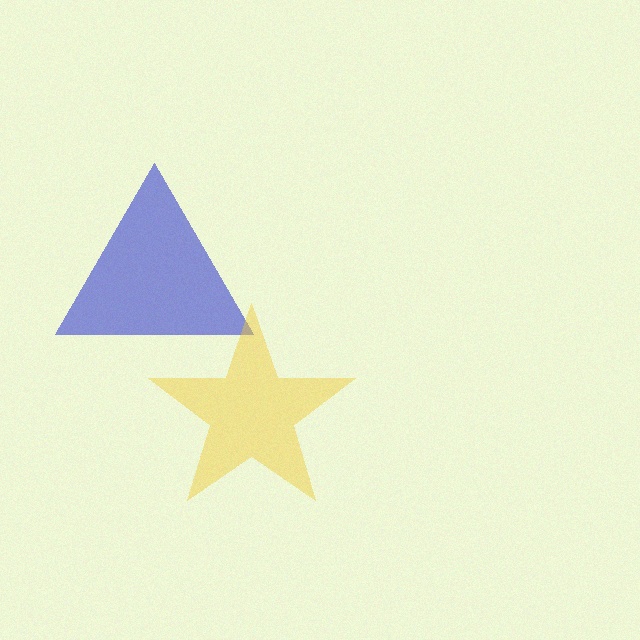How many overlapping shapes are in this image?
There are 2 overlapping shapes in the image.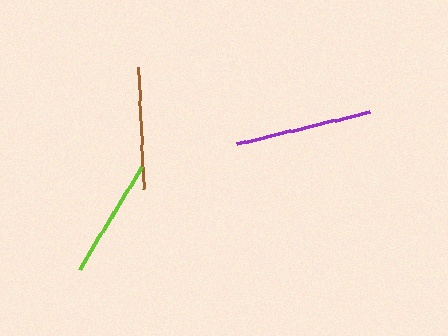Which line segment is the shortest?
The lime line is the shortest at approximately 120 pixels.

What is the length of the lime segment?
The lime segment is approximately 120 pixels long.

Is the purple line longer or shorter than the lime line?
The purple line is longer than the lime line.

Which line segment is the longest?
The purple line is the longest at approximately 137 pixels.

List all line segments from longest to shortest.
From longest to shortest: purple, brown, lime.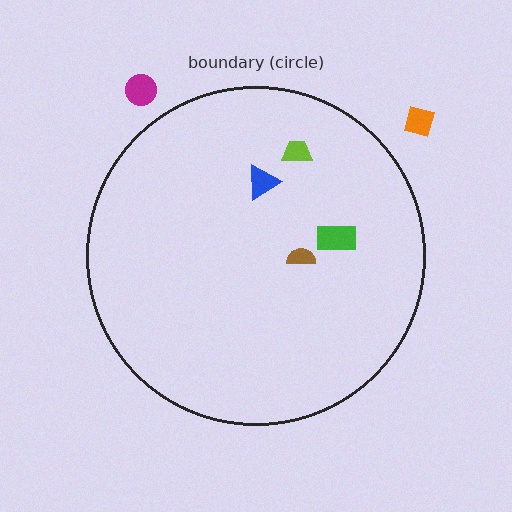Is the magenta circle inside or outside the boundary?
Outside.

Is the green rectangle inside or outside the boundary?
Inside.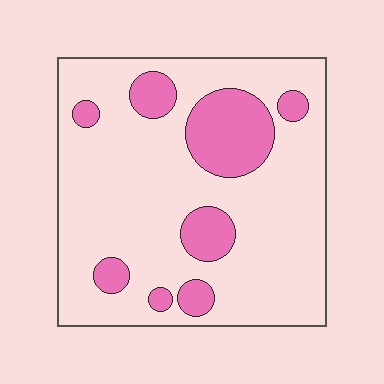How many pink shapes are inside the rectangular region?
8.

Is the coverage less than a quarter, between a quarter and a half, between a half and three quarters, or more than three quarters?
Less than a quarter.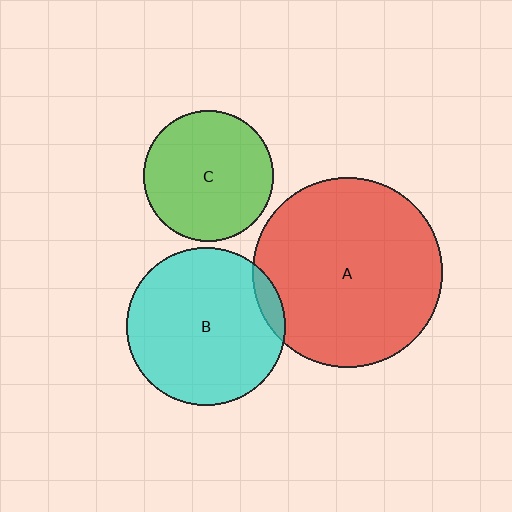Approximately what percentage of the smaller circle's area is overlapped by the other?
Approximately 5%.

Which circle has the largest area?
Circle A (red).